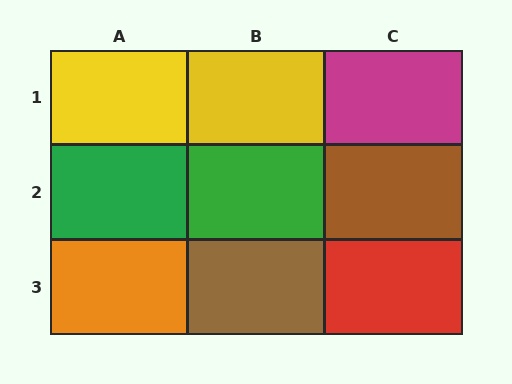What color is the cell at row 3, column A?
Orange.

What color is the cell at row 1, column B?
Yellow.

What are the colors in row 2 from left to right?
Green, green, brown.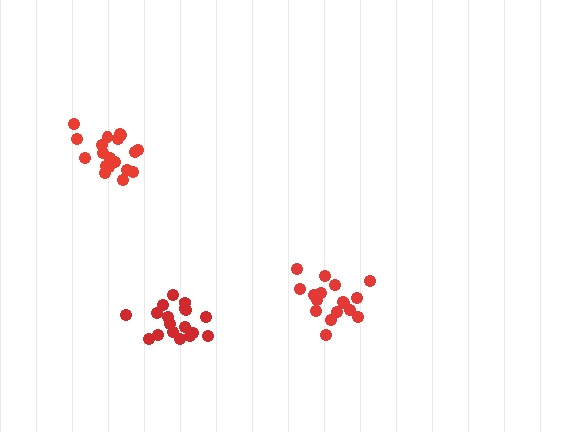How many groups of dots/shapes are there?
There are 3 groups.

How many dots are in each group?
Group 1: 17 dots, Group 2: 19 dots, Group 3: 19 dots (55 total).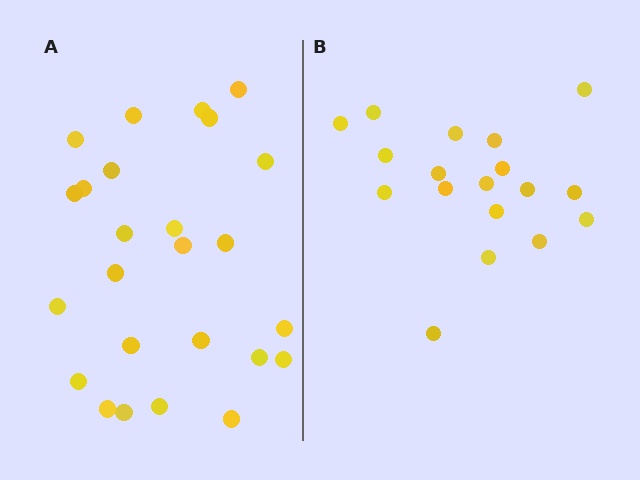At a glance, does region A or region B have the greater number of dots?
Region A (the left region) has more dots.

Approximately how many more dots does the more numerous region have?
Region A has roughly 8 or so more dots than region B.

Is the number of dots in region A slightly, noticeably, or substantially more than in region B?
Region A has noticeably more, but not dramatically so. The ratio is roughly 1.4 to 1.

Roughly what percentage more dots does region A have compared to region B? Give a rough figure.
About 40% more.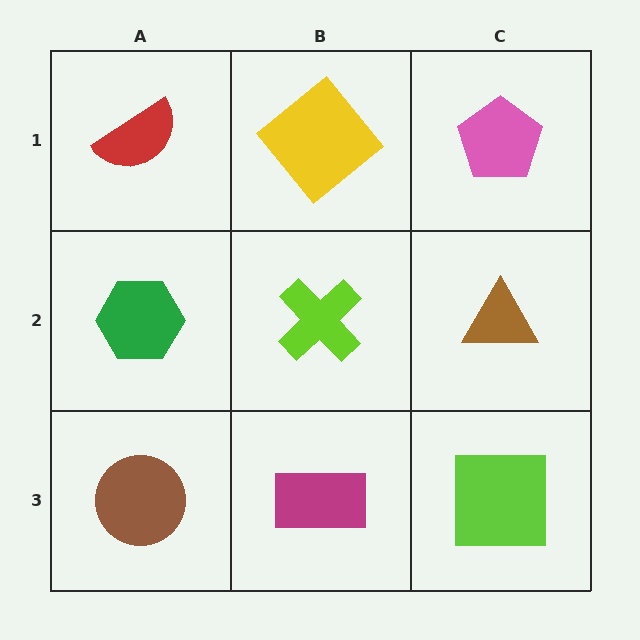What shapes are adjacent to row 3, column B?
A lime cross (row 2, column B), a brown circle (row 3, column A), a lime square (row 3, column C).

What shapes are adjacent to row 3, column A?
A green hexagon (row 2, column A), a magenta rectangle (row 3, column B).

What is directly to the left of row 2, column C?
A lime cross.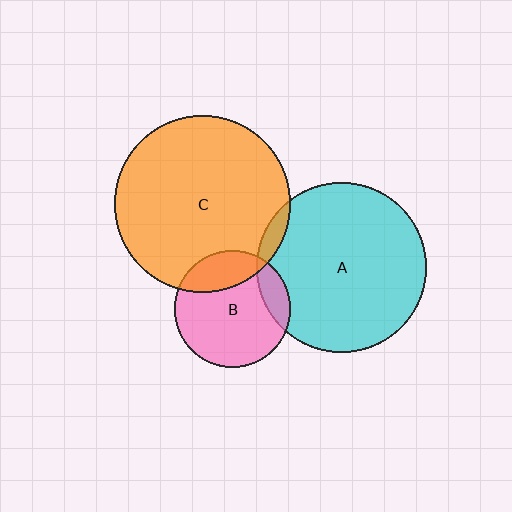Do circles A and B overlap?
Yes.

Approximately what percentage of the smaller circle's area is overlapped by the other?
Approximately 15%.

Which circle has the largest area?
Circle C (orange).